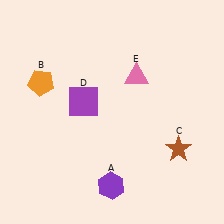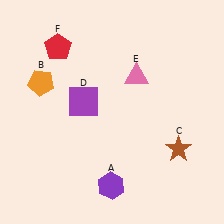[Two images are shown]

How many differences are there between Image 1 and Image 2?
There is 1 difference between the two images.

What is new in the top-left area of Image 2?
A red pentagon (F) was added in the top-left area of Image 2.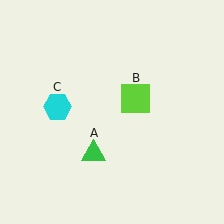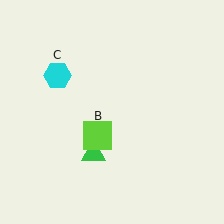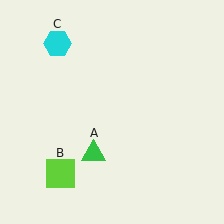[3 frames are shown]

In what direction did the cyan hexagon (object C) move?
The cyan hexagon (object C) moved up.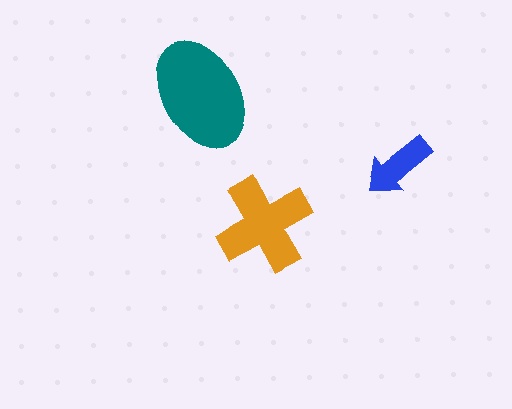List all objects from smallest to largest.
The blue arrow, the orange cross, the teal ellipse.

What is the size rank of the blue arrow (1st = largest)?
3rd.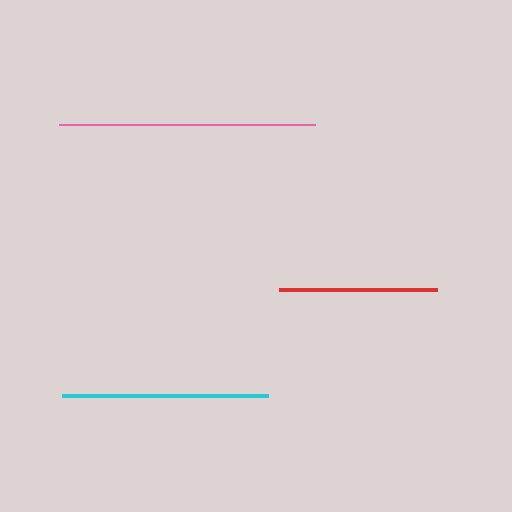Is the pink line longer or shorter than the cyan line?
The pink line is longer than the cyan line.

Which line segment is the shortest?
The red line is the shortest at approximately 158 pixels.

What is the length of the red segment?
The red segment is approximately 158 pixels long.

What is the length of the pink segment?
The pink segment is approximately 256 pixels long.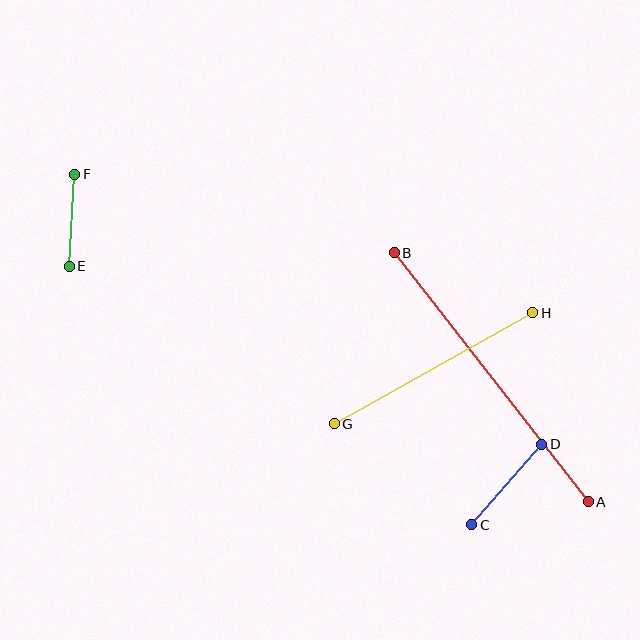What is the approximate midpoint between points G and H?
The midpoint is at approximately (434, 368) pixels.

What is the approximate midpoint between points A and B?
The midpoint is at approximately (491, 377) pixels.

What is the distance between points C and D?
The distance is approximately 107 pixels.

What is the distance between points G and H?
The distance is approximately 227 pixels.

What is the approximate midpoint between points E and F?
The midpoint is at approximately (72, 220) pixels.